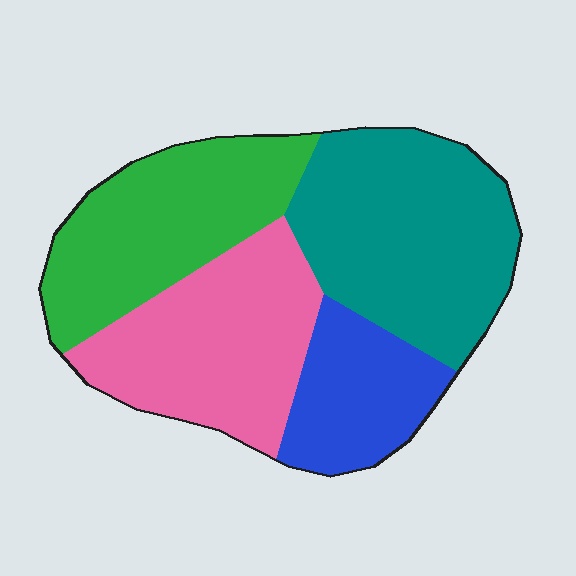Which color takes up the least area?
Blue, at roughly 15%.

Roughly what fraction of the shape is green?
Green covers roughly 25% of the shape.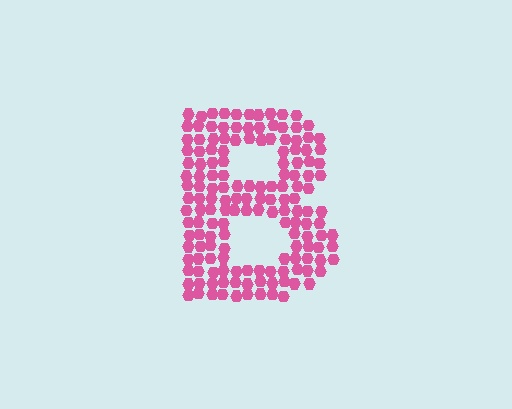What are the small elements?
The small elements are hexagons.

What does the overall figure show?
The overall figure shows the letter B.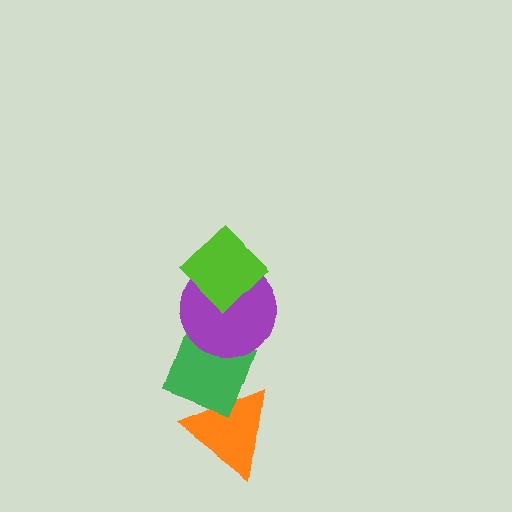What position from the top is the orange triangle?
The orange triangle is 4th from the top.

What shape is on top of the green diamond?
The purple circle is on top of the green diamond.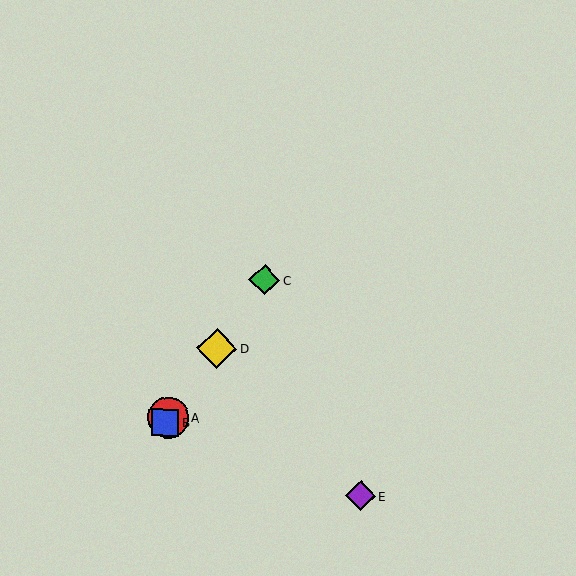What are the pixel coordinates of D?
Object D is at (217, 348).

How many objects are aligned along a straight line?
4 objects (A, B, C, D) are aligned along a straight line.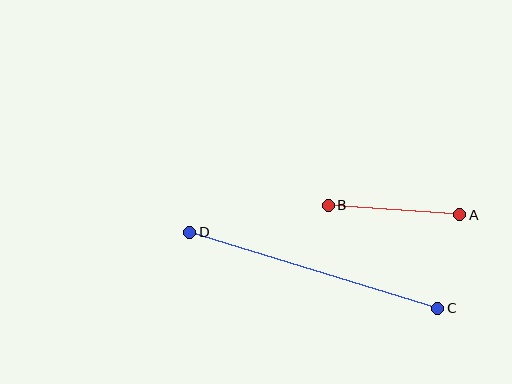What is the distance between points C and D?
The distance is approximately 260 pixels.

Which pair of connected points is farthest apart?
Points C and D are farthest apart.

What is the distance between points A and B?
The distance is approximately 132 pixels.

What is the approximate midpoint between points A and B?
The midpoint is at approximately (394, 210) pixels.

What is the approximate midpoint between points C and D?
The midpoint is at approximately (314, 270) pixels.